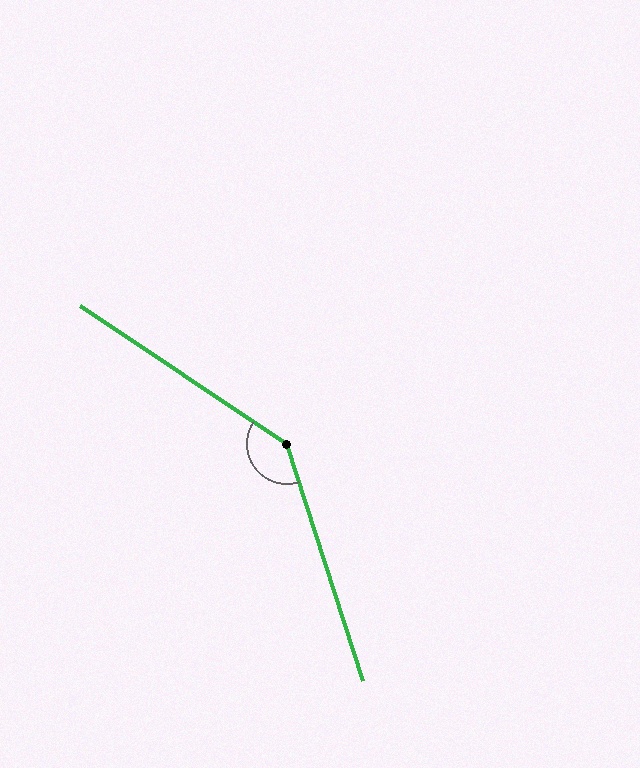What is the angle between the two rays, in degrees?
Approximately 141 degrees.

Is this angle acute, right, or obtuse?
It is obtuse.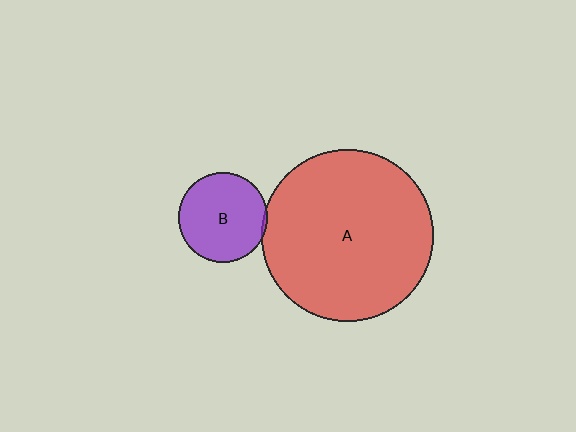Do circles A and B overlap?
Yes.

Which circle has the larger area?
Circle A (red).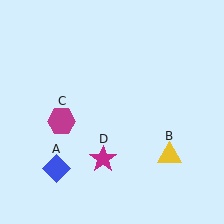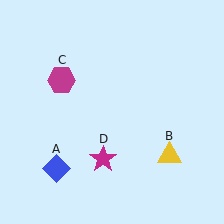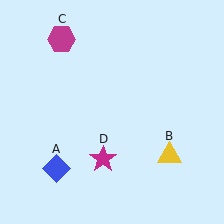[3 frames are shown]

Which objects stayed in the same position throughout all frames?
Blue diamond (object A) and yellow triangle (object B) and magenta star (object D) remained stationary.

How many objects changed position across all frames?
1 object changed position: magenta hexagon (object C).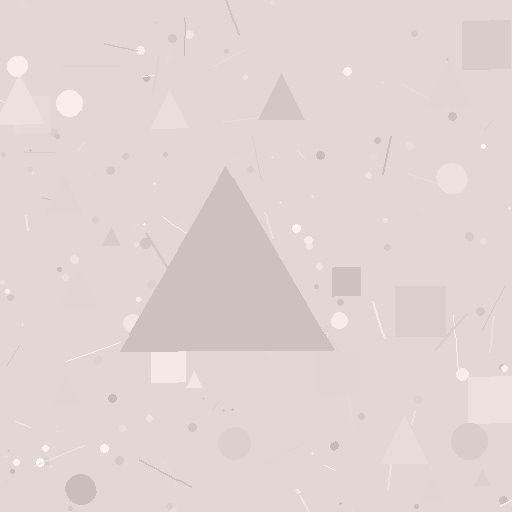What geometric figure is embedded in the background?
A triangle is embedded in the background.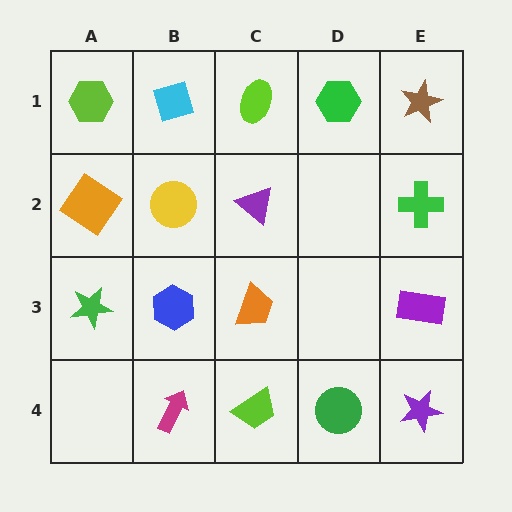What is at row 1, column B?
A cyan diamond.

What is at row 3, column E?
A purple rectangle.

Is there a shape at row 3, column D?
No, that cell is empty.